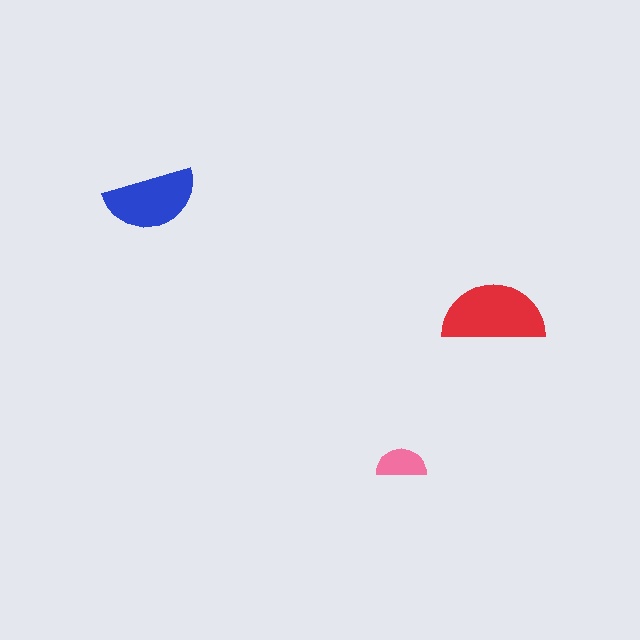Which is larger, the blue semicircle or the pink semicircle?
The blue one.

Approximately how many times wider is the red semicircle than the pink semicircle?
About 2 times wider.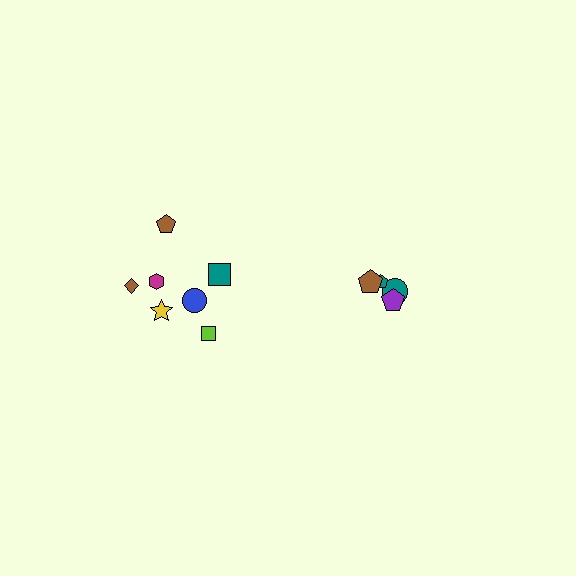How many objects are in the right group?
There are 4 objects.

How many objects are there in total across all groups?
There are 11 objects.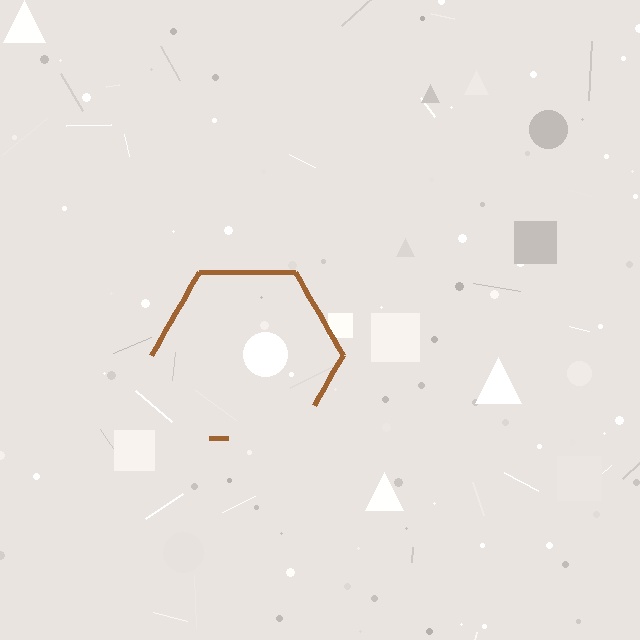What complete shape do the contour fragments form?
The contour fragments form a hexagon.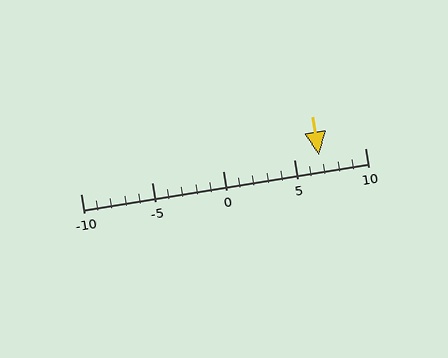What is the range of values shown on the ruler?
The ruler shows values from -10 to 10.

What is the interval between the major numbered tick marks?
The major tick marks are spaced 5 units apart.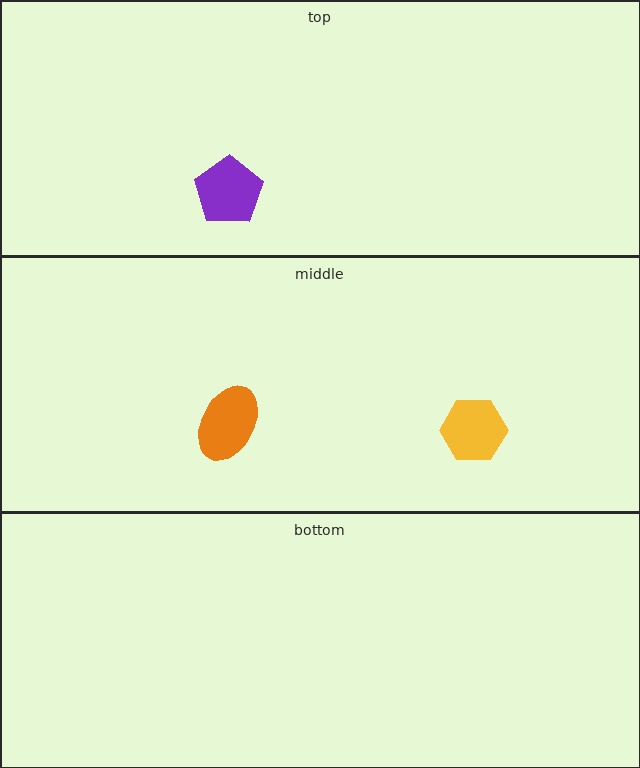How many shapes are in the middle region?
2.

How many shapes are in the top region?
1.